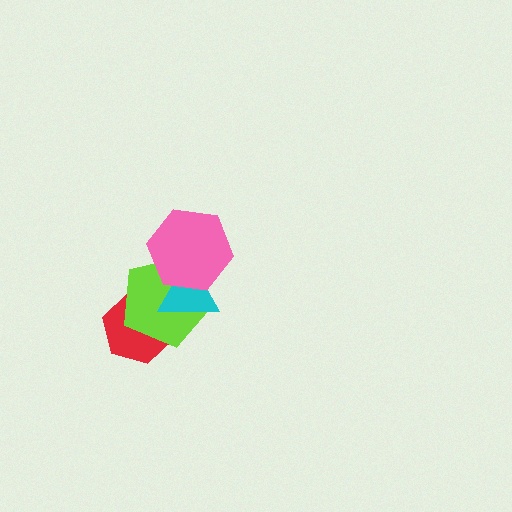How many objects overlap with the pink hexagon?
2 objects overlap with the pink hexagon.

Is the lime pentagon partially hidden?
Yes, it is partially covered by another shape.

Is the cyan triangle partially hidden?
Yes, it is partially covered by another shape.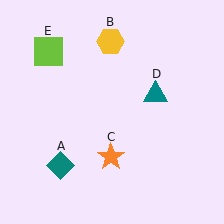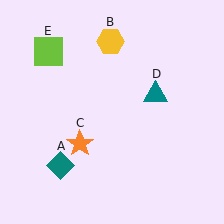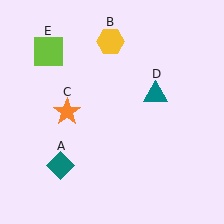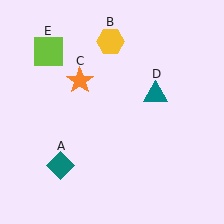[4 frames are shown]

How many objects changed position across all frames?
1 object changed position: orange star (object C).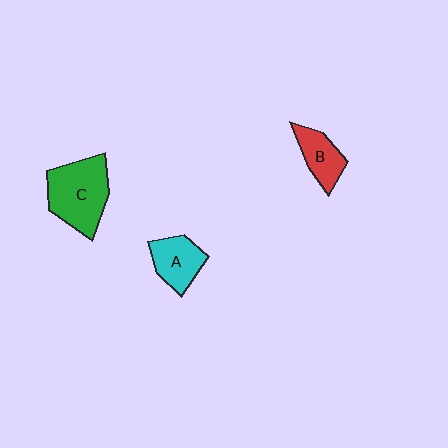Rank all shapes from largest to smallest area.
From largest to smallest: C (green), A (cyan), B (red).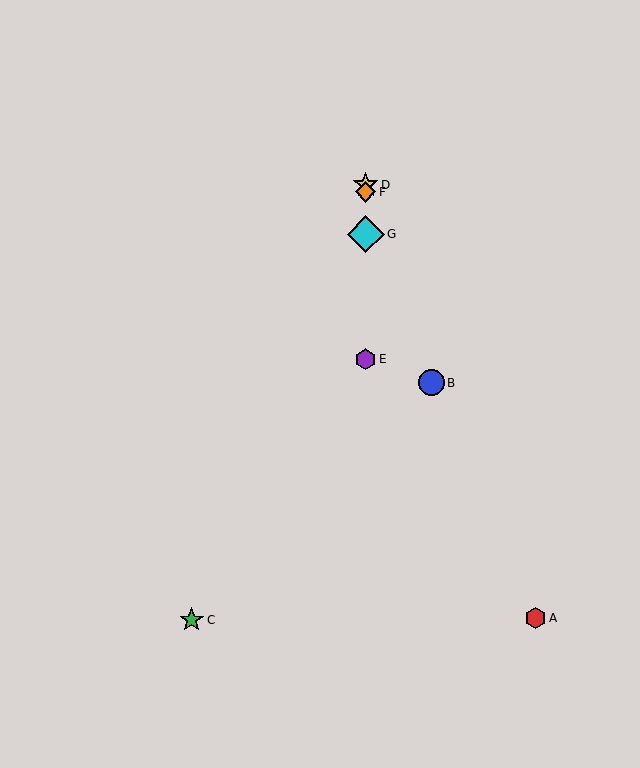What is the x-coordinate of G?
Object G is at x≈366.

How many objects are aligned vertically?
4 objects (D, E, F, G) are aligned vertically.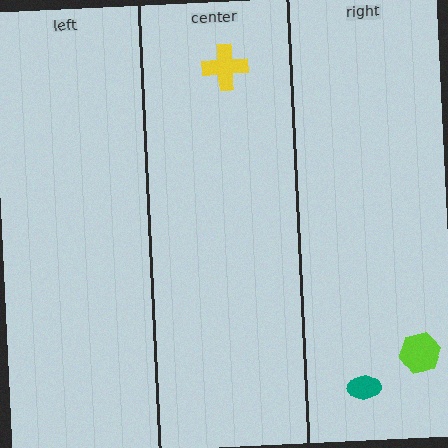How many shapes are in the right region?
2.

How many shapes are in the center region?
1.